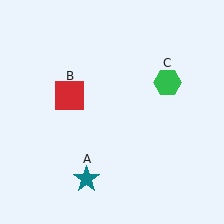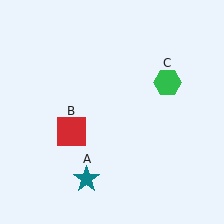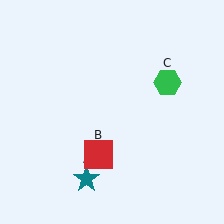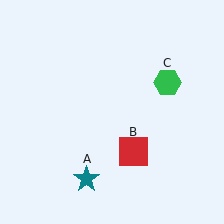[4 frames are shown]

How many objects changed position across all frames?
1 object changed position: red square (object B).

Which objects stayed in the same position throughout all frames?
Teal star (object A) and green hexagon (object C) remained stationary.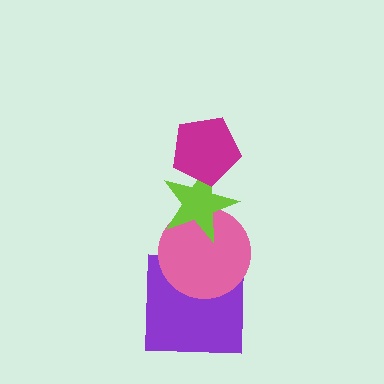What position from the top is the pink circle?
The pink circle is 3rd from the top.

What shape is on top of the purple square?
The pink circle is on top of the purple square.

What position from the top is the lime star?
The lime star is 2nd from the top.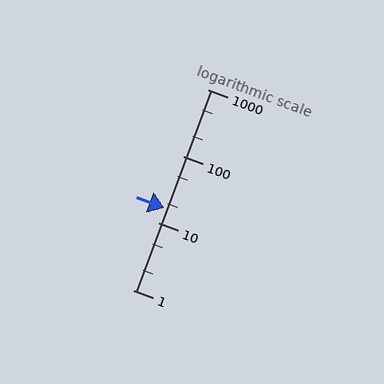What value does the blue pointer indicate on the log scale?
The pointer indicates approximately 17.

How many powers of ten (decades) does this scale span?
The scale spans 3 decades, from 1 to 1000.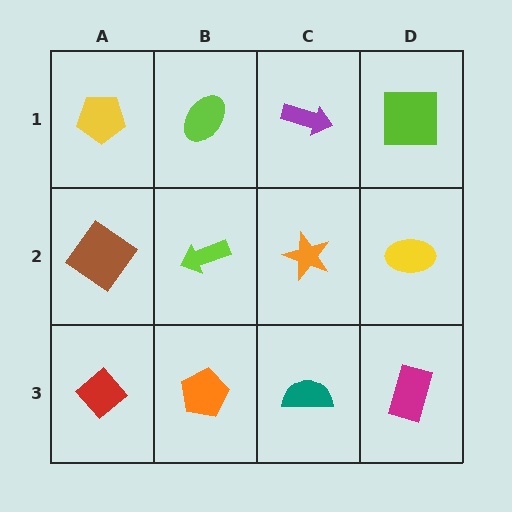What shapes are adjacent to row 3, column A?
A brown diamond (row 2, column A), an orange pentagon (row 3, column B).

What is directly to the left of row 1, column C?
A lime ellipse.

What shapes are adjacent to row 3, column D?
A yellow ellipse (row 2, column D), a teal semicircle (row 3, column C).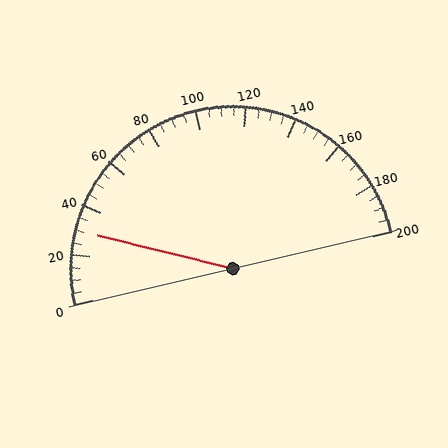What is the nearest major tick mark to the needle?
The nearest major tick mark is 40.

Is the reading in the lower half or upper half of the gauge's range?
The reading is in the lower half of the range (0 to 200).